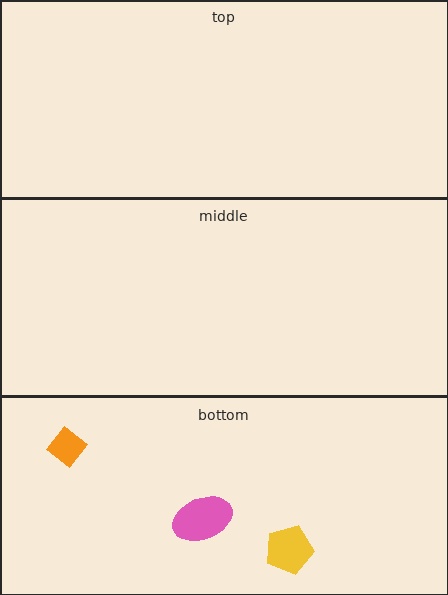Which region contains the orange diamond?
The bottom region.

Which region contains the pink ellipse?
The bottom region.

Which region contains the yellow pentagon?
The bottom region.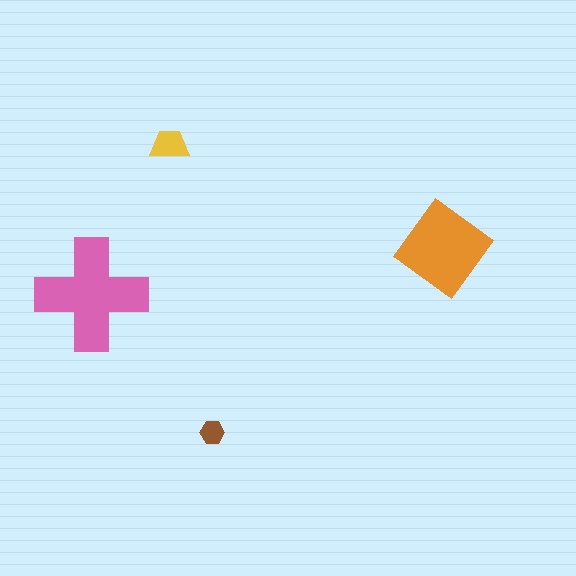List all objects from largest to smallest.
The pink cross, the orange diamond, the yellow trapezoid, the brown hexagon.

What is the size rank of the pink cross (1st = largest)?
1st.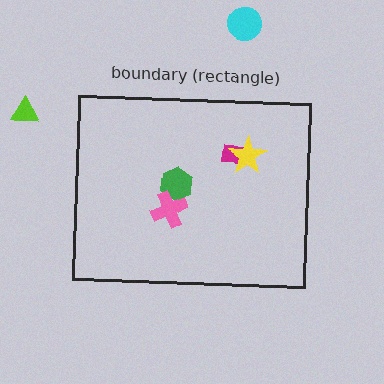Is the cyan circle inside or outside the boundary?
Outside.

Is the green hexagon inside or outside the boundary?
Inside.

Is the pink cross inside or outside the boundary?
Inside.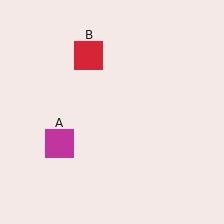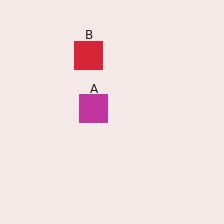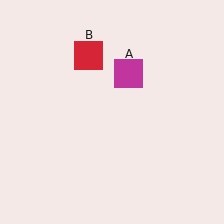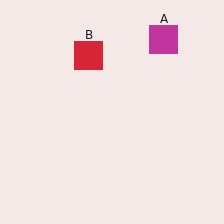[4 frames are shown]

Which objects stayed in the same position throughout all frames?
Red square (object B) remained stationary.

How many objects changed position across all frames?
1 object changed position: magenta square (object A).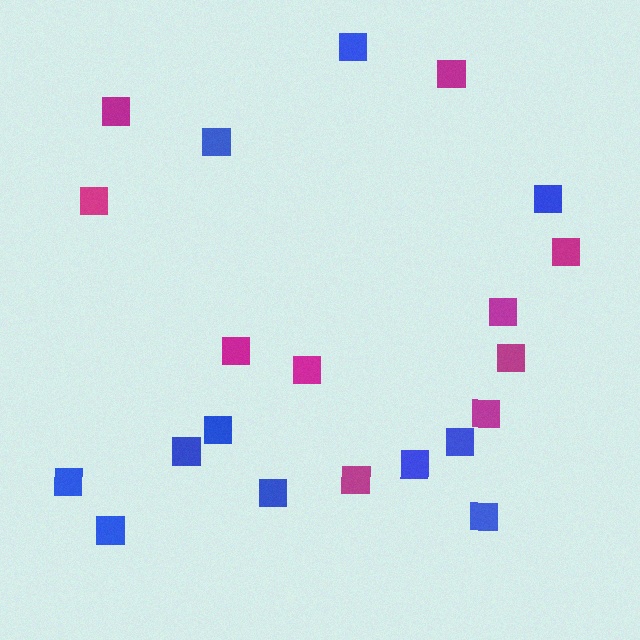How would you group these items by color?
There are 2 groups: one group of magenta squares (10) and one group of blue squares (11).